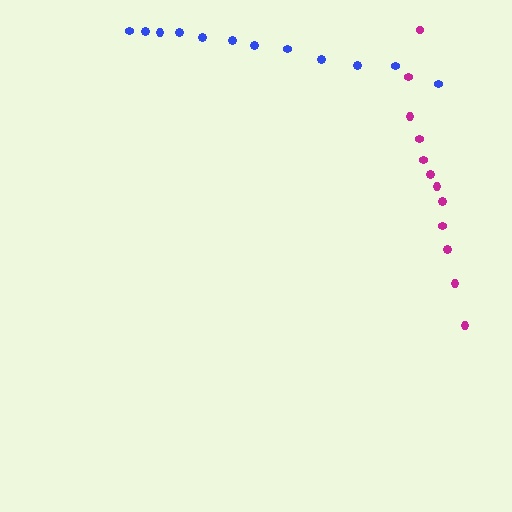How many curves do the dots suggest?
There are 2 distinct paths.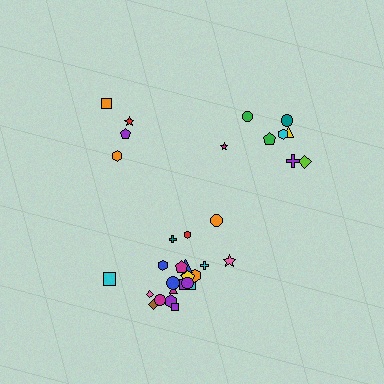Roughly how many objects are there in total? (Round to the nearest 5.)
Roughly 35 objects in total.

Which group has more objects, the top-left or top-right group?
The top-right group.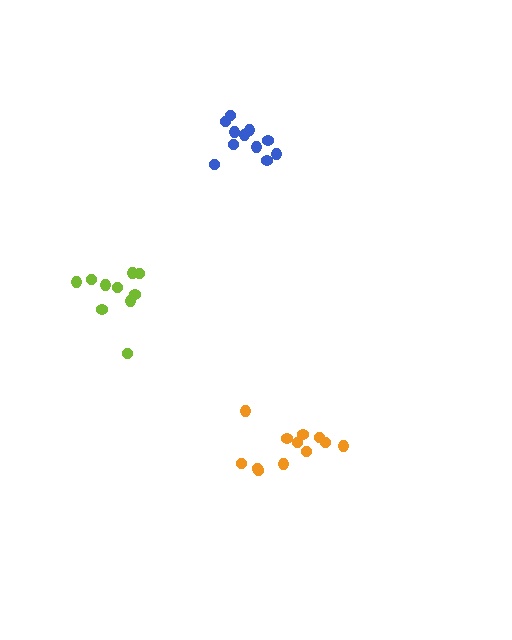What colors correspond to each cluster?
The clusters are colored: lime, blue, orange.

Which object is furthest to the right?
The orange cluster is rightmost.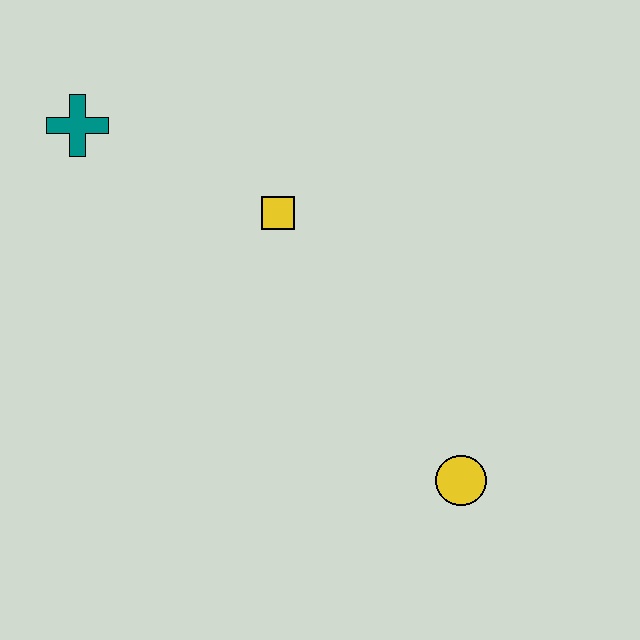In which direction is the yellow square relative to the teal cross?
The yellow square is to the right of the teal cross.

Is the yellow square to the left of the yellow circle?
Yes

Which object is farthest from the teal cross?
The yellow circle is farthest from the teal cross.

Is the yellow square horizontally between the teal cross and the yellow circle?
Yes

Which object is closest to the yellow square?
The teal cross is closest to the yellow square.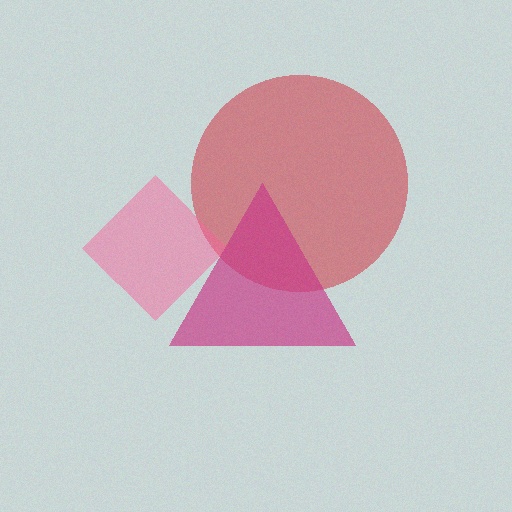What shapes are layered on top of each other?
The layered shapes are: a red circle, a pink diamond, a magenta triangle.